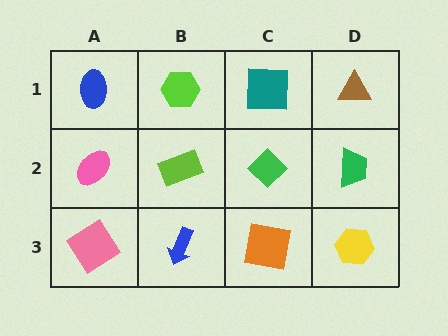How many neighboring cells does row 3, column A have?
2.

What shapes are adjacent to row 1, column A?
A pink ellipse (row 2, column A), a lime hexagon (row 1, column B).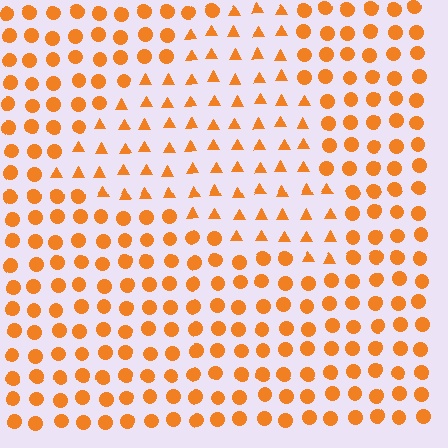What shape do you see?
I see a triangle.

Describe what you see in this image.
The image is filled with small orange elements arranged in a uniform grid. A triangle-shaped region contains triangles, while the surrounding area contains circles. The boundary is defined purely by the change in element shape.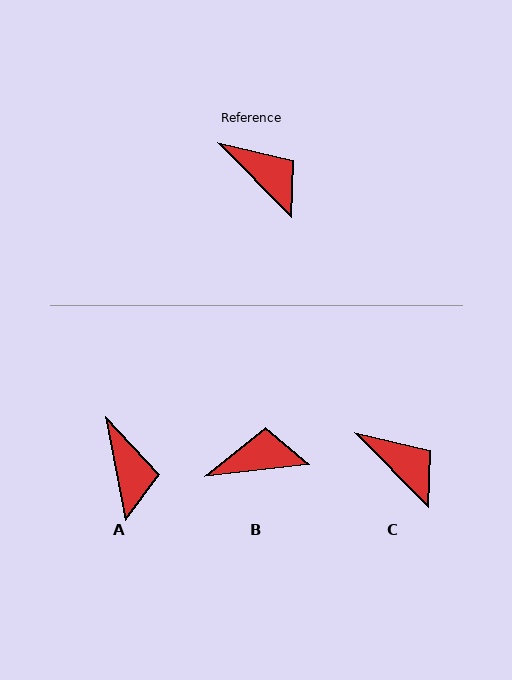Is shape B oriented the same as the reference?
No, it is off by about 52 degrees.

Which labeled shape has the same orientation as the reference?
C.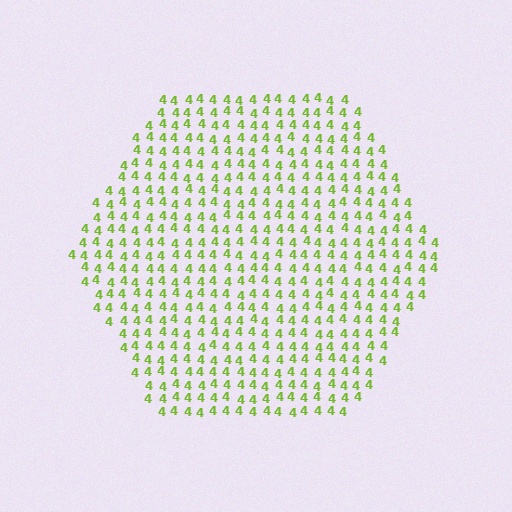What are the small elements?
The small elements are digit 4's.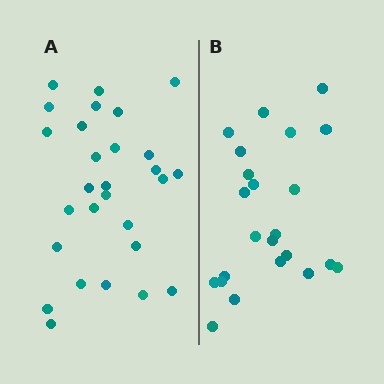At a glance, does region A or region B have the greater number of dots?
Region A (the left region) has more dots.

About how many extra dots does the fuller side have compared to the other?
Region A has about 5 more dots than region B.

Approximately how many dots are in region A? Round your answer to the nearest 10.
About 30 dots. (The exact count is 28, which rounds to 30.)